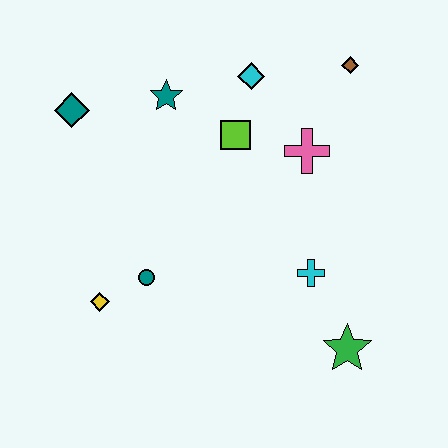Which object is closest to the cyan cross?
The green star is closest to the cyan cross.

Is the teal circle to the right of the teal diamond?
Yes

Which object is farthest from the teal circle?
The brown diamond is farthest from the teal circle.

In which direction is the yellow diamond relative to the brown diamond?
The yellow diamond is to the left of the brown diamond.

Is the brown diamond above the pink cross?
Yes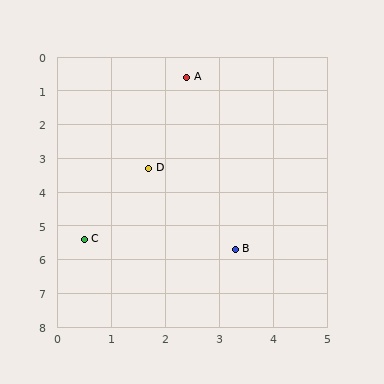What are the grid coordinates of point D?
Point D is at approximately (1.7, 3.3).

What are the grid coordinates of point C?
Point C is at approximately (0.5, 5.4).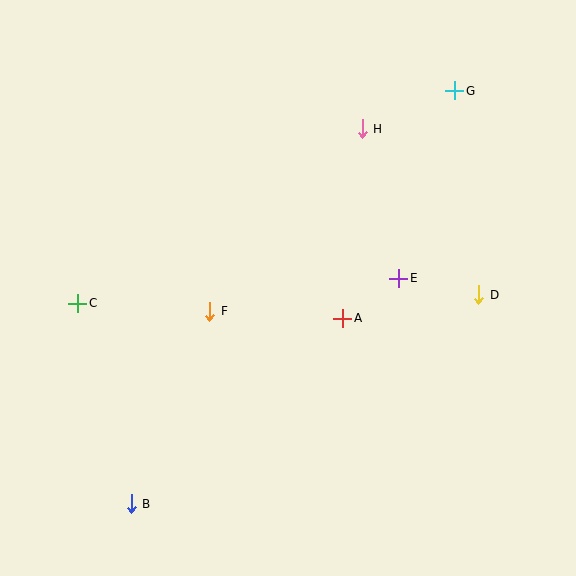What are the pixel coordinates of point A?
Point A is at (343, 318).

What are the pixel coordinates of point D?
Point D is at (479, 295).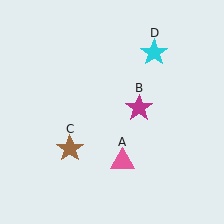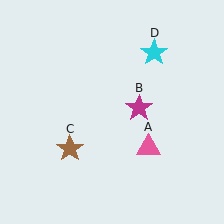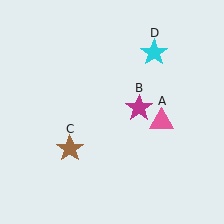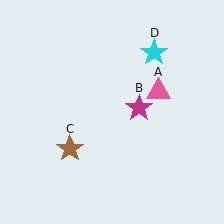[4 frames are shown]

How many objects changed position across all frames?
1 object changed position: pink triangle (object A).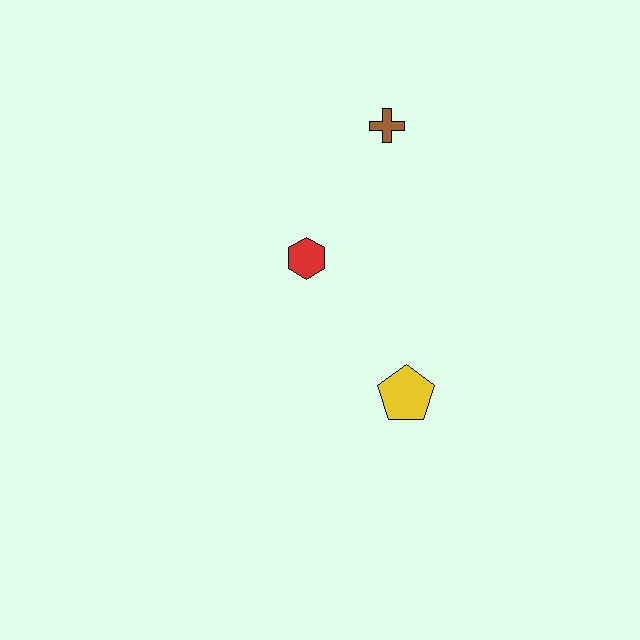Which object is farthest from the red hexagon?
The yellow pentagon is farthest from the red hexagon.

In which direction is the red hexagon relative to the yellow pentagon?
The red hexagon is above the yellow pentagon.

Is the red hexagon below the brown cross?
Yes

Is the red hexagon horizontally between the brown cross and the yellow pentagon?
No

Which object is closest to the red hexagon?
The brown cross is closest to the red hexagon.